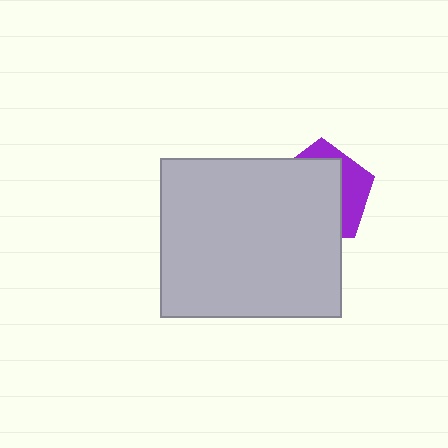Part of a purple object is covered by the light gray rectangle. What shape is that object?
It is a pentagon.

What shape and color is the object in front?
The object in front is a light gray rectangle.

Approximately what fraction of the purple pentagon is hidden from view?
Roughly 67% of the purple pentagon is hidden behind the light gray rectangle.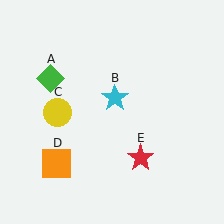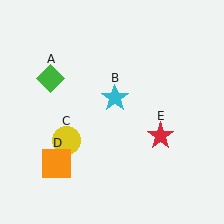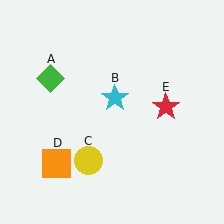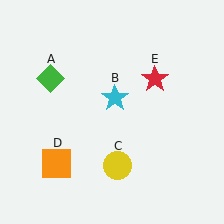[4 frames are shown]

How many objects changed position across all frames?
2 objects changed position: yellow circle (object C), red star (object E).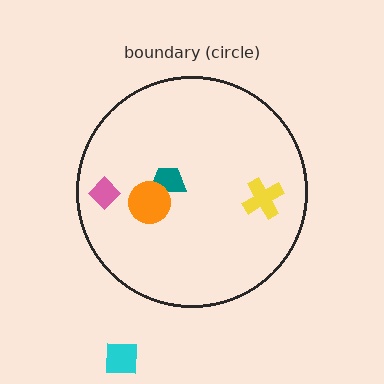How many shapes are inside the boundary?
4 inside, 1 outside.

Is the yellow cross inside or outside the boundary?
Inside.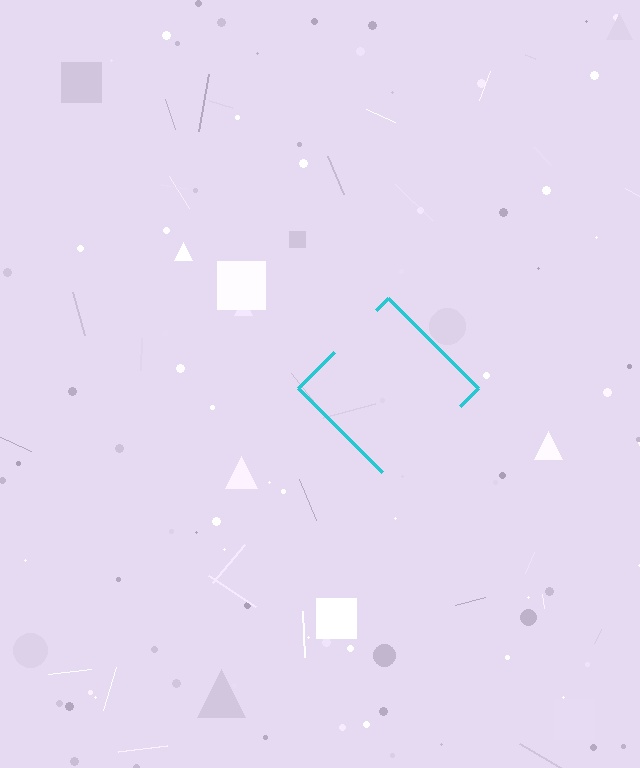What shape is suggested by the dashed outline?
The dashed outline suggests a diamond.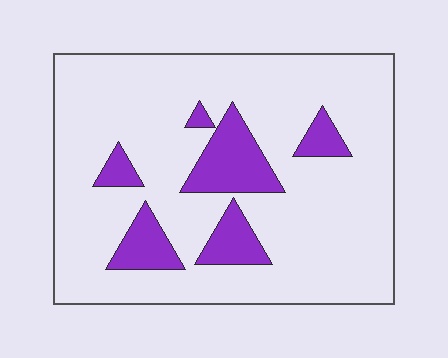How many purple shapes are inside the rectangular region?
6.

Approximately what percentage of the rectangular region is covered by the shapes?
Approximately 15%.